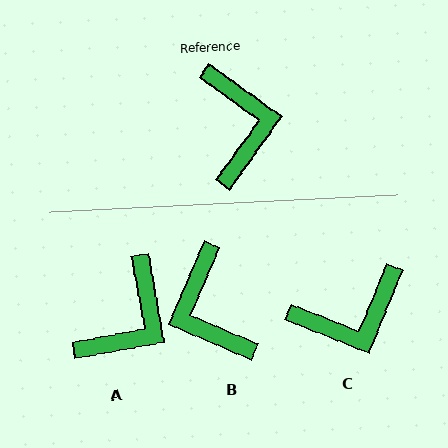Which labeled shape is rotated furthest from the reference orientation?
B, about 167 degrees away.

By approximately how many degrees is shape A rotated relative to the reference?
Approximately 44 degrees clockwise.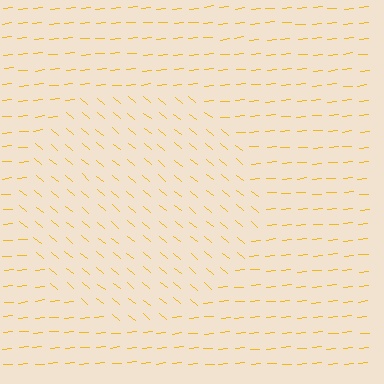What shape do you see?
I see a circle.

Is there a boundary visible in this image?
Yes, there is a texture boundary formed by a change in line orientation.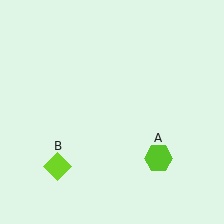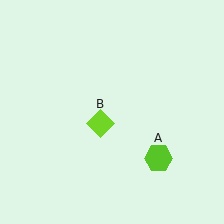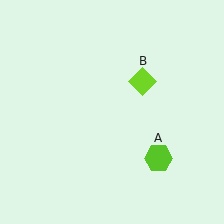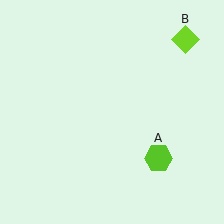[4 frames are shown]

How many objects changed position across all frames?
1 object changed position: lime diamond (object B).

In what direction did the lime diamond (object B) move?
The lime diamond (object B) moved up and to the right.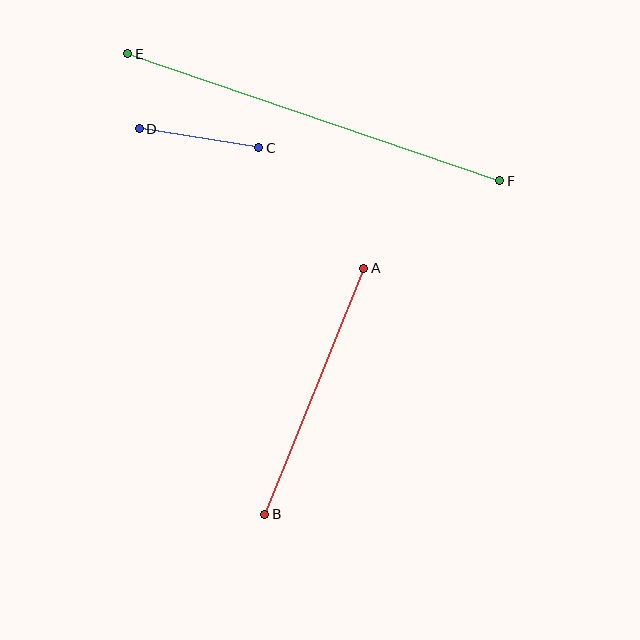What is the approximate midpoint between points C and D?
The midpoint is at approximately (199, 138) pixels.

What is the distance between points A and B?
The distance is approximately 265 pixels.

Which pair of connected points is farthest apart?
Points E and F are farthest apart.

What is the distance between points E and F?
The distance is approximately 393 pixels.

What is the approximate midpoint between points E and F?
The midpoint is at approximately (314, 117) pixels.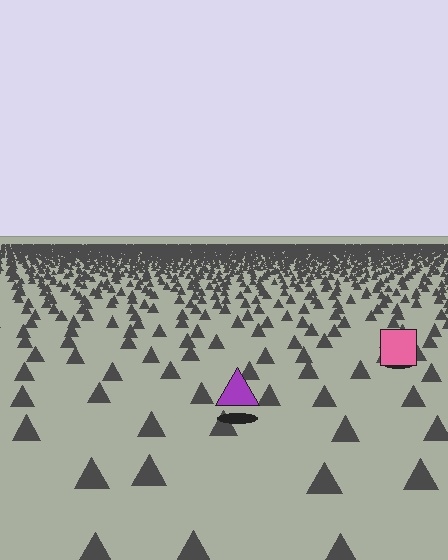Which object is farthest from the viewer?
The pink square is farthest from the viewer. It appears smaller and the ground texture around it is denser.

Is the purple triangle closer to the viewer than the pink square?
Yes. The purple triangle is closer — you can tell from the texture gradient: the ground texture is coarser near it.